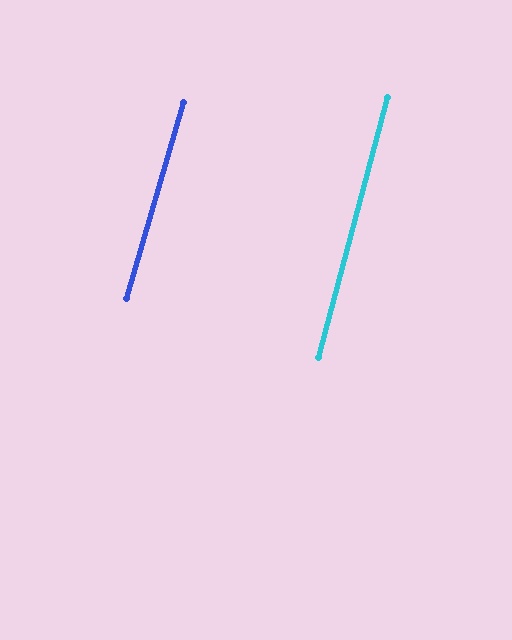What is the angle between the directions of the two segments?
Approximately 1 degree.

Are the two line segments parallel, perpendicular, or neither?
Parallel — their directions differ by only 1.4°.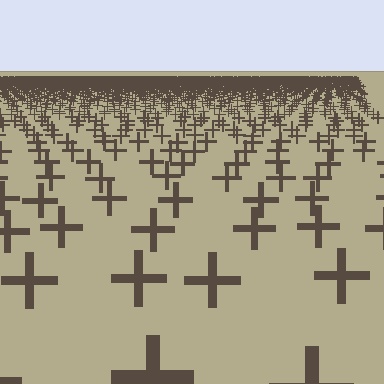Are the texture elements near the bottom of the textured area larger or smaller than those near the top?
Larger. Near the bottom, elements are closer to the viewer and appear at a bigger on-screen size.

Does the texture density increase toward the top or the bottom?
Density increases toward the top.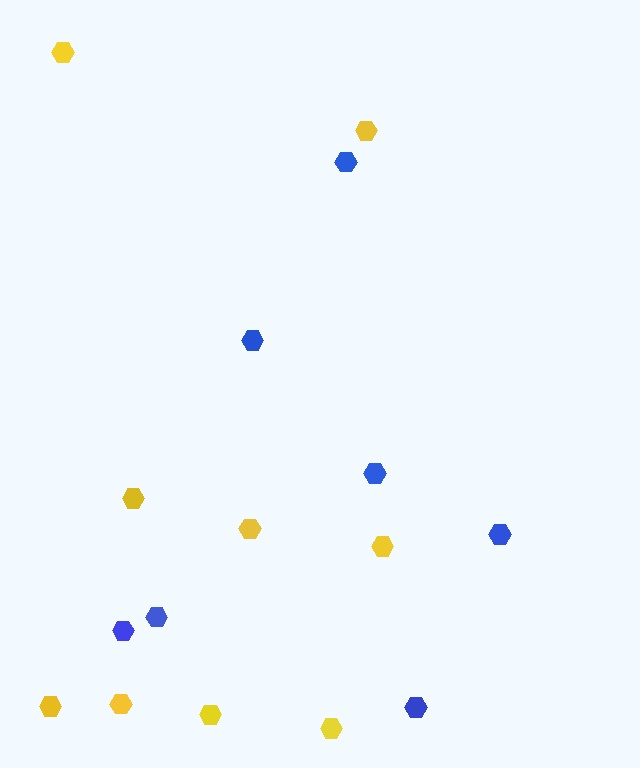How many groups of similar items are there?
There are 2 groups: one group of yellow hexagons (9) and one group of blue hexagons (7).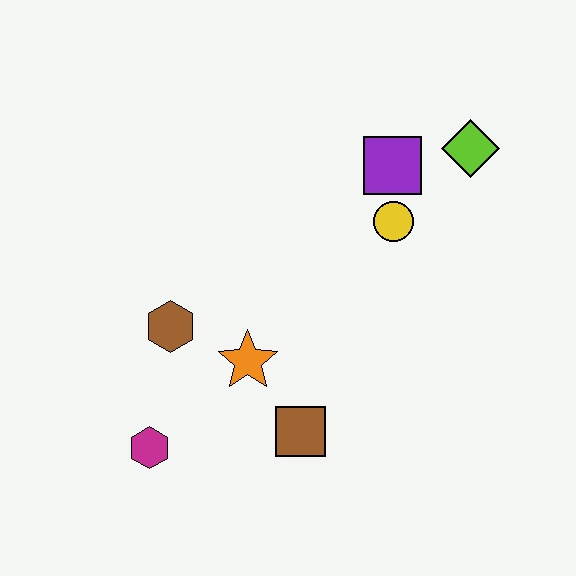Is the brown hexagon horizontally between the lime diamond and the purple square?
No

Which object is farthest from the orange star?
The lime diamond is farthest from the orange star.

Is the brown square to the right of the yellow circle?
No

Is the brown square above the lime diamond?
No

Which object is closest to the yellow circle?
The purple square is closest to the yellow circle.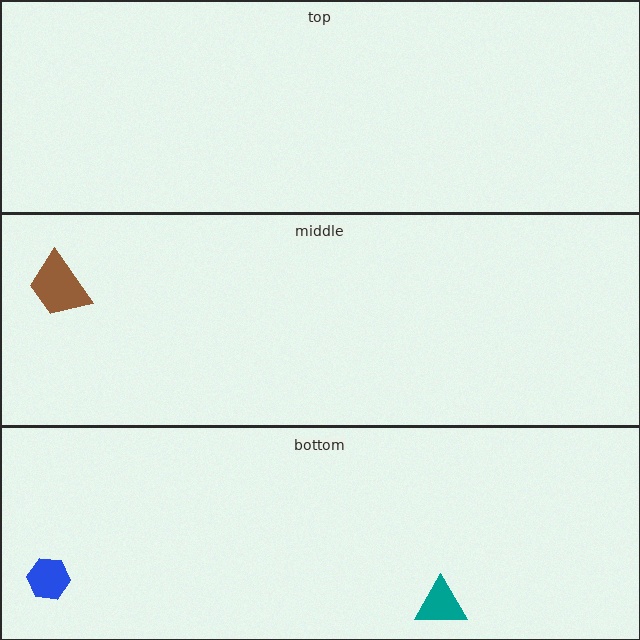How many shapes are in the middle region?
1.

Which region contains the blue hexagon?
The bottom region.